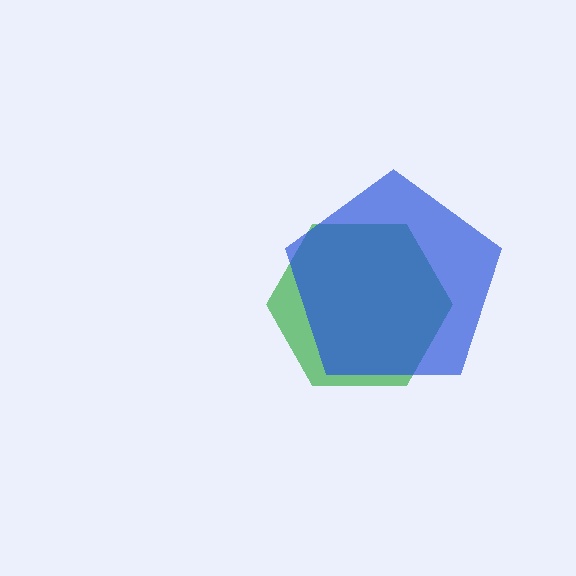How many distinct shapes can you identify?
There are 2 distinct shapes: a green hexagon, a blue pentagon.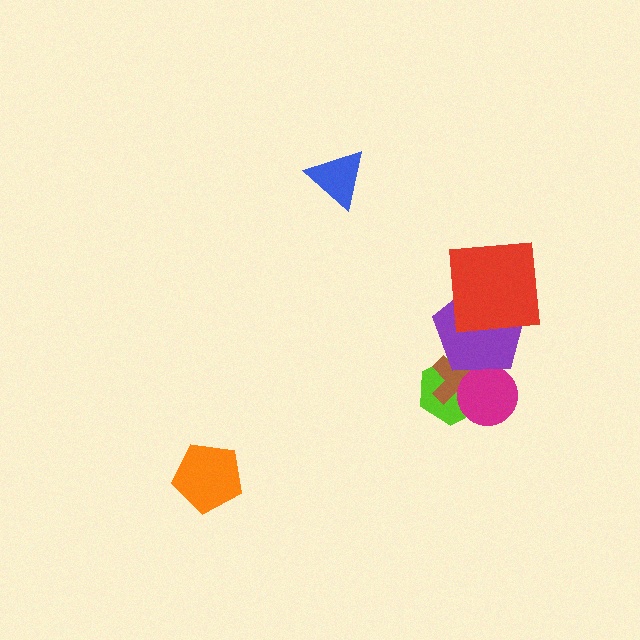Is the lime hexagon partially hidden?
Yes, it is partially covered by another shape.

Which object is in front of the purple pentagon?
The red square is in front of the purple pentagon.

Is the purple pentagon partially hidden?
Yes, it is partially covered by another shape.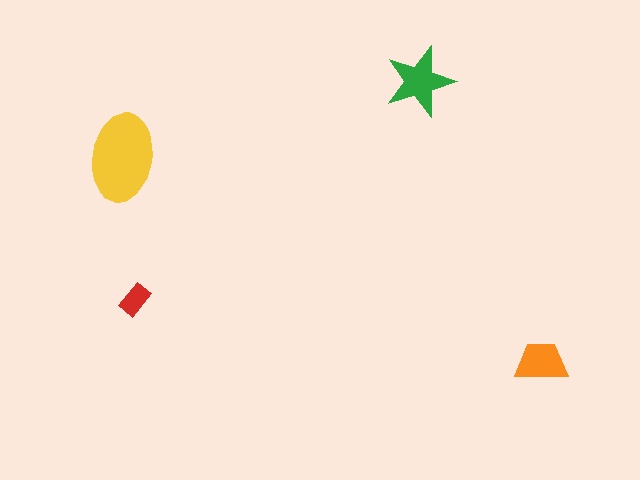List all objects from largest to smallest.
The yellow ellipse, the green star, the orange trapezoid, the red rectangle.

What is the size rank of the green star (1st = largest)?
2nd.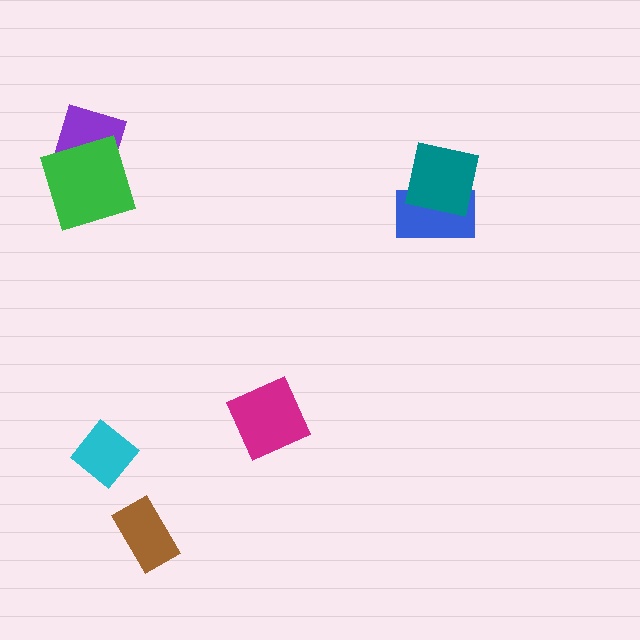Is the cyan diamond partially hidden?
No, no other shape covers it.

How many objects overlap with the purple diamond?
1 object overlaps with the purple diamond.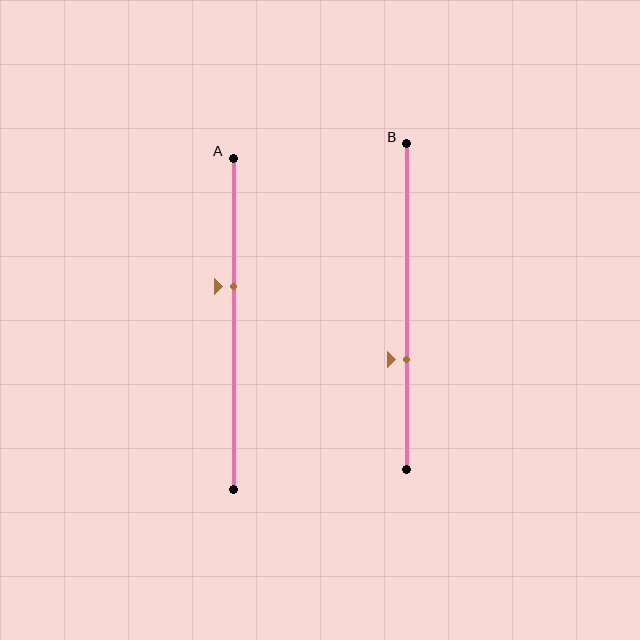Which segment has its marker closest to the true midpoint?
Segment A has its marker closest to the true midpoint.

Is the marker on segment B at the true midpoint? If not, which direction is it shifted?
No, the marker on segment B is shifted downward by about 16% of the segment length.